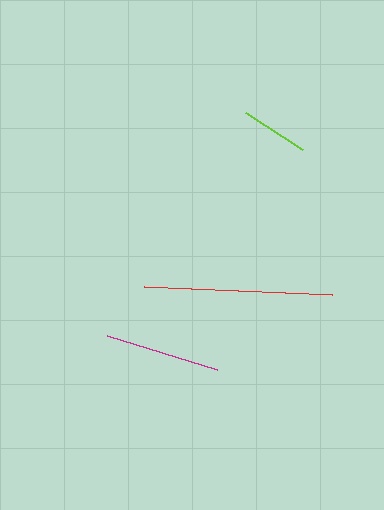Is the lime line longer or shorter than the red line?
The red line is longer than the lime line.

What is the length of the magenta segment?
The magenta segment is approximately 115 pixels long.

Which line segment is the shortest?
The lime line is the shortest at approximately 68 pixels.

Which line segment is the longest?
The red line is the longest at approximately 189 pixels.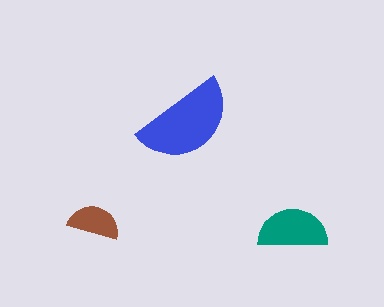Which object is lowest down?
The teal semicircle is bottommost.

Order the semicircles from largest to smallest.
the blue one, the teal one, the brown one.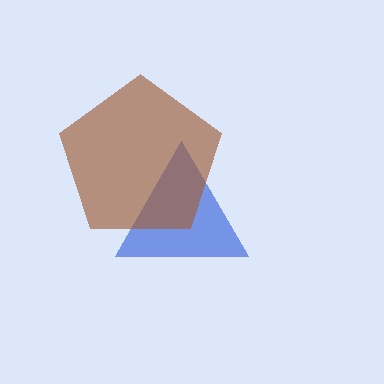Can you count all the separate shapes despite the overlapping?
Yes, there are 2 separate shapes.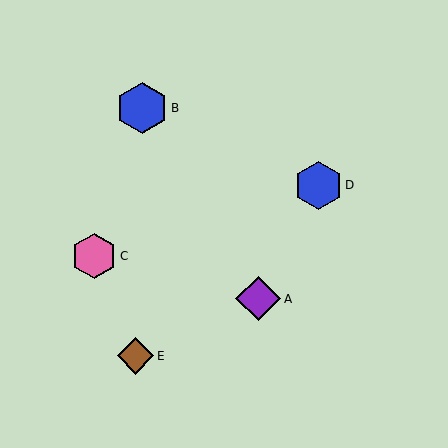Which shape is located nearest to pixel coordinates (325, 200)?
The blue hexagon (labeled D) at (318, 185) is nearest to that location.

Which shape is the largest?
The blue hexagon (labeled B) is the largest.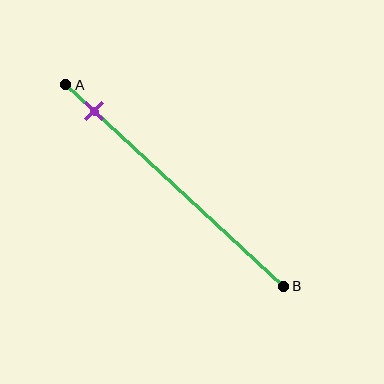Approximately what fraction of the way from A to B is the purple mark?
The purple mark is approximately 15% of the way from A to B.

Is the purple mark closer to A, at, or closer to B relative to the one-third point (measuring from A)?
The purple mark is closer to point A than the one-third point of segment AB.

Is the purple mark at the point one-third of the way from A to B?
No, the mark is at about 15% from A, not at the 33% one-third point.